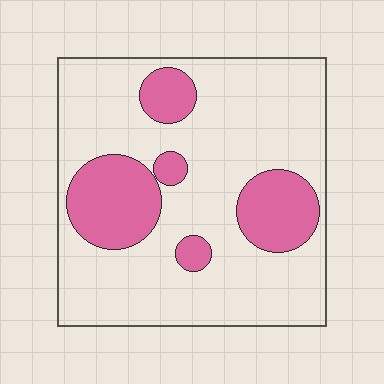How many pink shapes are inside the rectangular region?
5.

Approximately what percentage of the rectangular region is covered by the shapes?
Approximately 25%.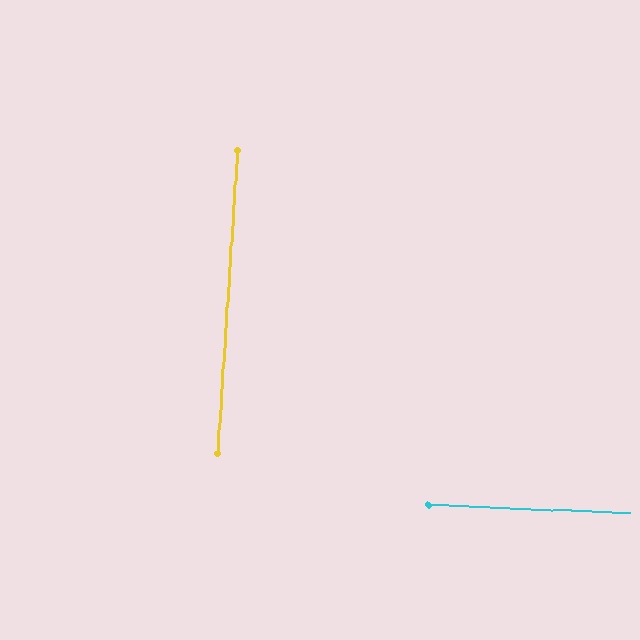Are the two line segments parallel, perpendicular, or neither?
Perpendicular — they meet at approximately 89°.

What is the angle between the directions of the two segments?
Approximately 89 degrees.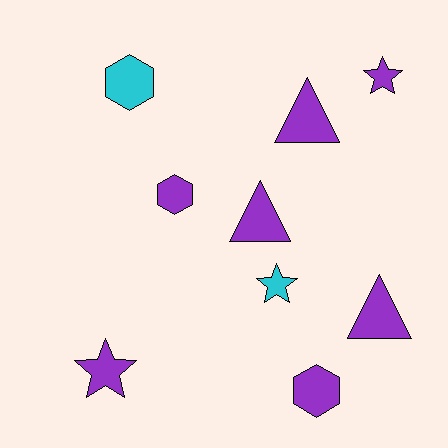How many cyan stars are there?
There is 1 cyan star.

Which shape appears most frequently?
Triangle, with 3 objects.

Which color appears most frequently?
Purple, with 7 objects.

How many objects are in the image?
There are 9 objects.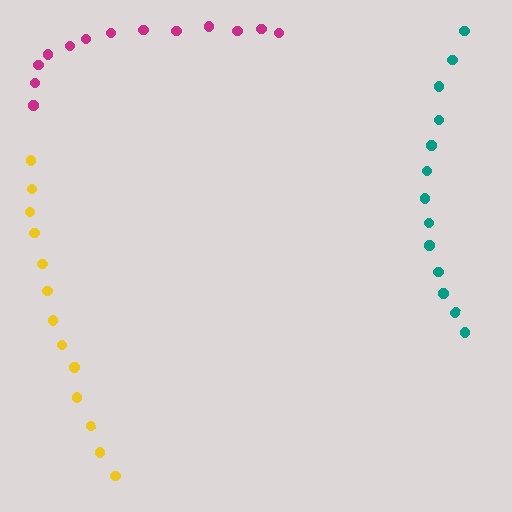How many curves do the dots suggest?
There are 3 distinct paths.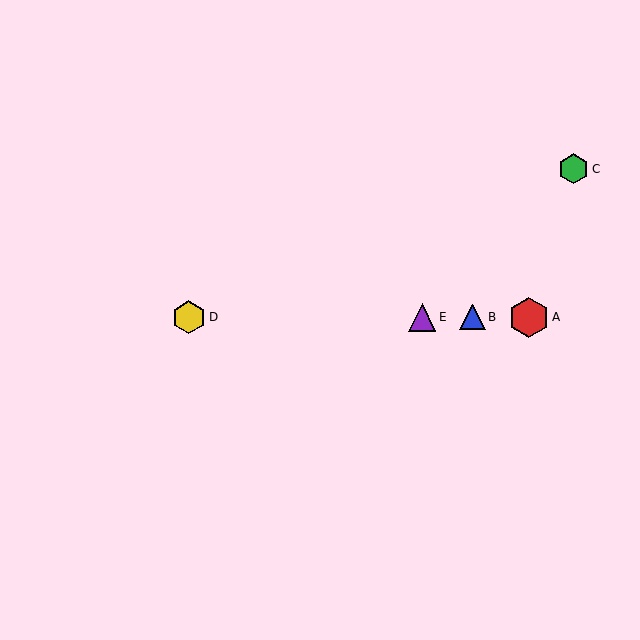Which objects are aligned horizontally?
Objects A, B, D, E are aligned horizontally.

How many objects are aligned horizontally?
4 objects (A, B, D, E) are aligned horizontally.